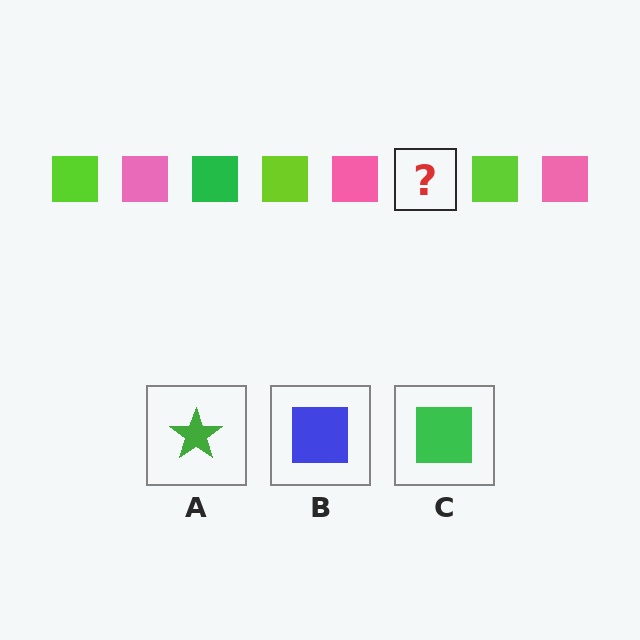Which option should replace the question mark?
Option C.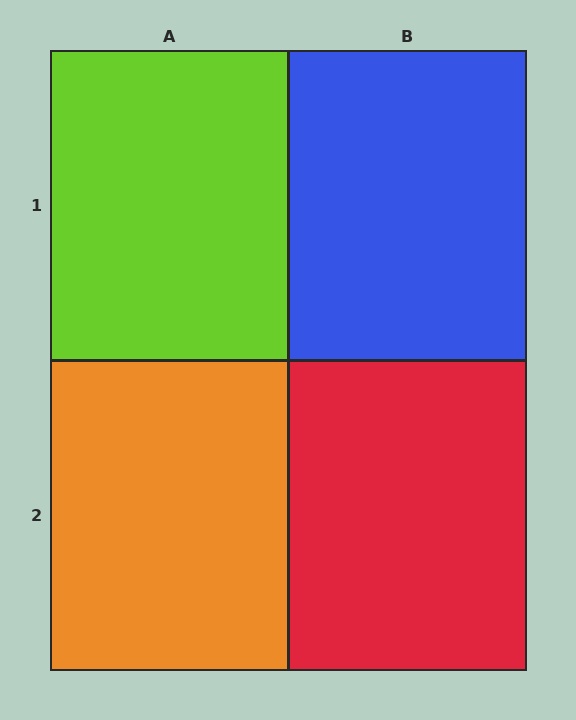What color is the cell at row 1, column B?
Blue.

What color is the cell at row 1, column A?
Lime.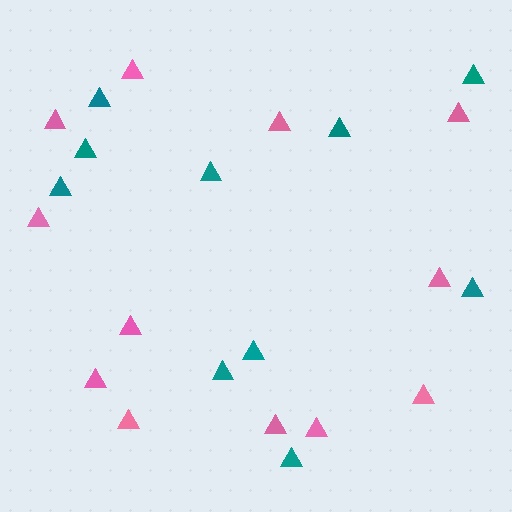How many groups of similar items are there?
There are 2 groups: one group of pink triangles (12) and one group of teal triangles (10).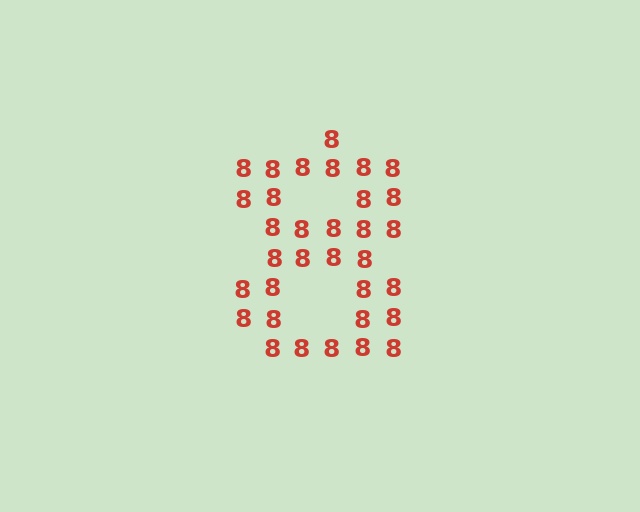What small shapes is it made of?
It is made of small digit 8's.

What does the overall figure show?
The overall figure shows the digit 8.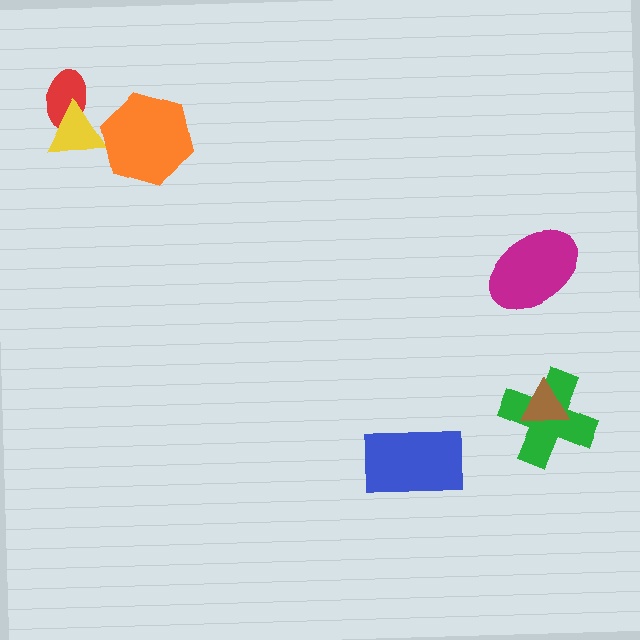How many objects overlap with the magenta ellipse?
0 objects overlap with the magenta ellipse.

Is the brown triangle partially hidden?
No, no other shape covers it.